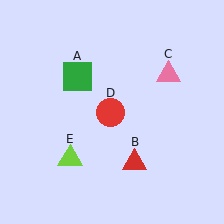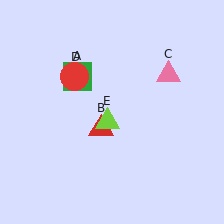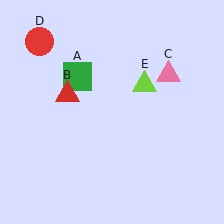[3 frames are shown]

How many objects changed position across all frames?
3 objects changed position: red triangle (object B), red circle (object D), lime triangle (object E).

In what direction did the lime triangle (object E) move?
The lime triangle (object E) moved up and to the right.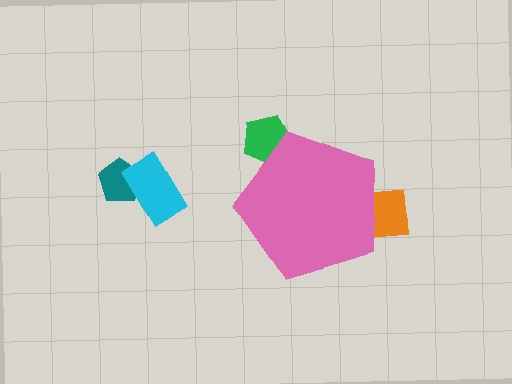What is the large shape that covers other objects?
A pink pentagon.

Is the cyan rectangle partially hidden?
No, the cyan rectangle is fully visible.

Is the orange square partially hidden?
Yes, the orange square is partially hidden behind the pink pentagon.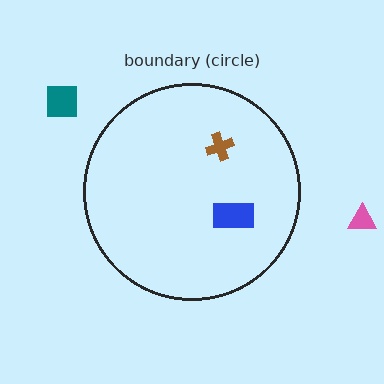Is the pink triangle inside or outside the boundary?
Outside.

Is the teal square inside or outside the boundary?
Outside.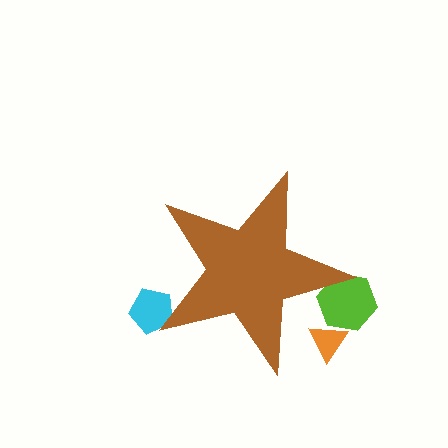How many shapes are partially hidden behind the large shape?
3 shapes are partially hidden.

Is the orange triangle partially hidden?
Yes, the orange triangle is partially hidden behind the brown star.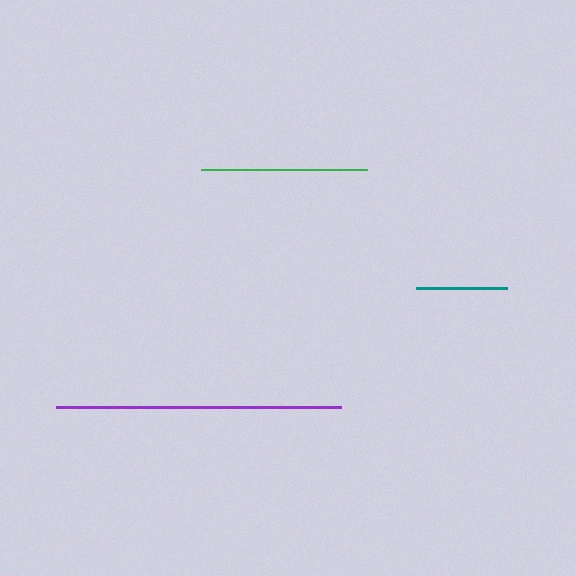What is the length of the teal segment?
The teal segment is approximately 91 pixels long.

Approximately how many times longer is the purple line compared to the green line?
The purple line is approximately 1.7 times the length of the green line.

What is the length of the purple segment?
The purple segment is approximately 285 pixels long.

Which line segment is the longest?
The purple line is the longest at approximately 285 pixels.